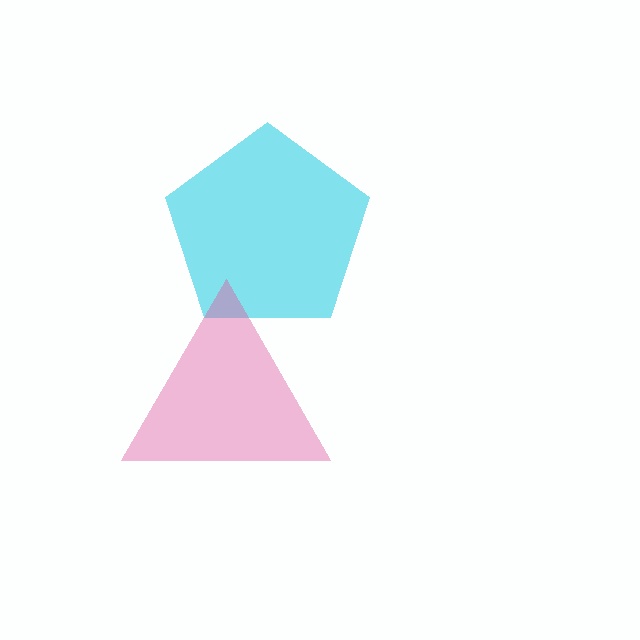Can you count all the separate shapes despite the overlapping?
Yes, there are 2 separate shapes.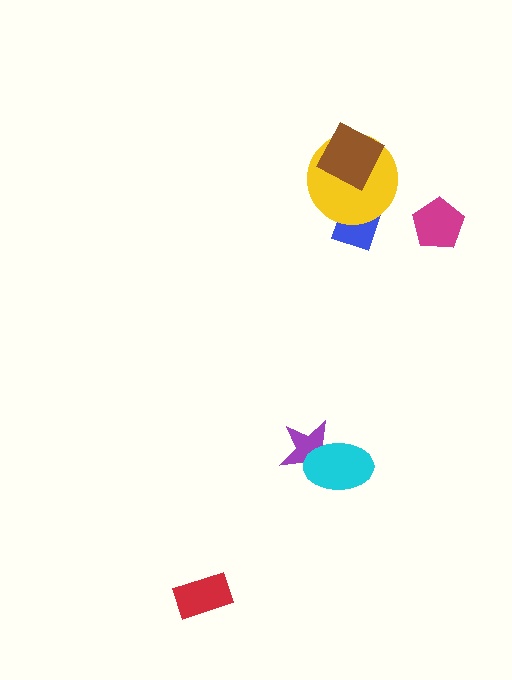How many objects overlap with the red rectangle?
0 objects overlap with the red rectangle.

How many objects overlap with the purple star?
1 object overlaps with the purple star.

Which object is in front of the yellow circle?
The brown diamond is in front of the yellow circle.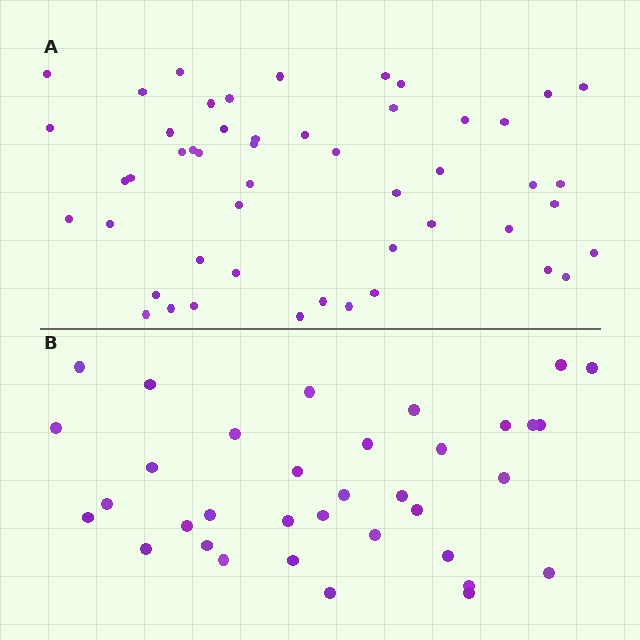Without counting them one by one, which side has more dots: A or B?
Region A (the top region) has more dots.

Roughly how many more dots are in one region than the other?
Region A has approximately 15 more dots than region B.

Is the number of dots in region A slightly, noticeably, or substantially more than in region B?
Region A has noticeably more, but not dramatically so. The ratio is roughly 1.4 to 1.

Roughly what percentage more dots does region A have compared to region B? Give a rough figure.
About 45% more.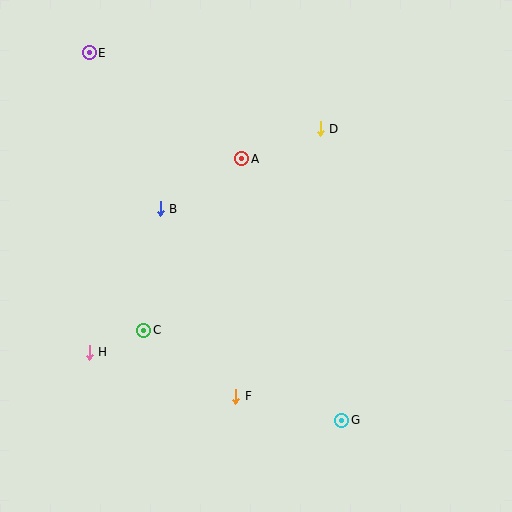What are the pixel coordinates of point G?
Point G is at (342, 420).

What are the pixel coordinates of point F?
Point F is at (236, 396).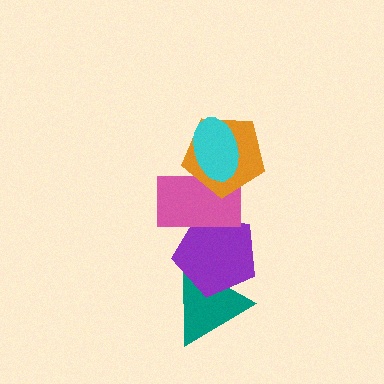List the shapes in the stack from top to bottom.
From top to bottom: the cyan ellipse, the orange pentagon, the pink rectangle, the purple pentagon, the teal triangle.